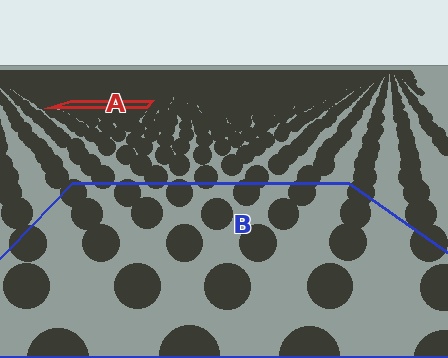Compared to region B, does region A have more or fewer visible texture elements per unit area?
Region A has more texture elements per unit area — they are packed more densely because it is farther away.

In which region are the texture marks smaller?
The texture marks are smaller in region A, because it is farther away.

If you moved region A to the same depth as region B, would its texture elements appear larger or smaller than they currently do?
They would appear larger. At a closer depth, the same texture elements are projected at a bigger on-screen size.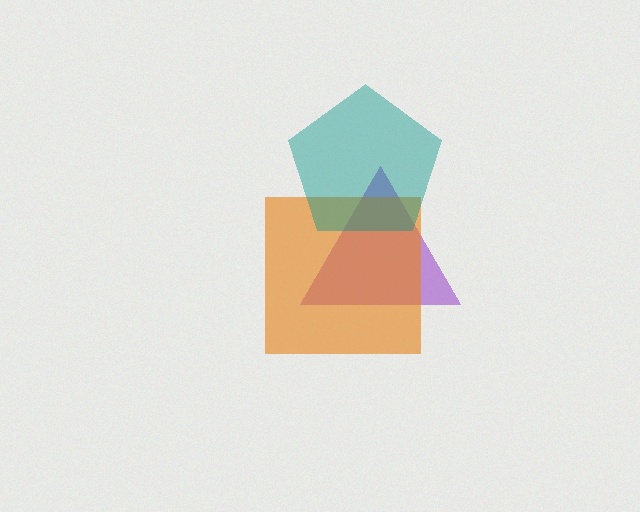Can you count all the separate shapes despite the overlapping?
Yes, there are 3 separate shapes.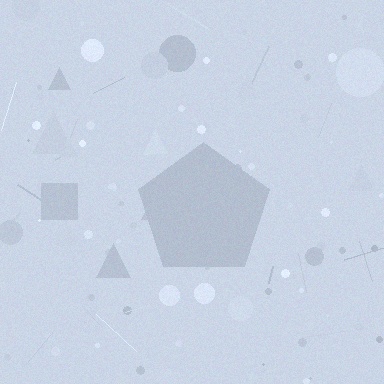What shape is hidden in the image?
A pentagon is hidden in the image.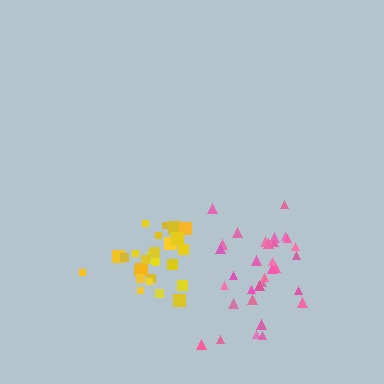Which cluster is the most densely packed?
Yellow.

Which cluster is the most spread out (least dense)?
Pink.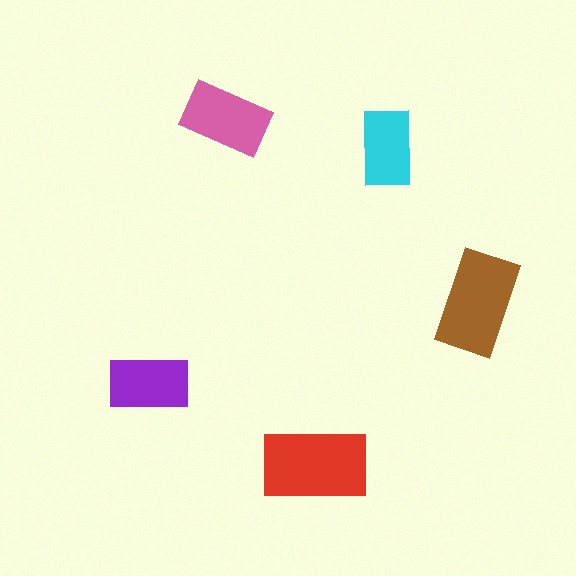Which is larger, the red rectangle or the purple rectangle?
The red one.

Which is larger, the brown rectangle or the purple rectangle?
The brown one.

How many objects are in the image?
There are 5 objects in the image.